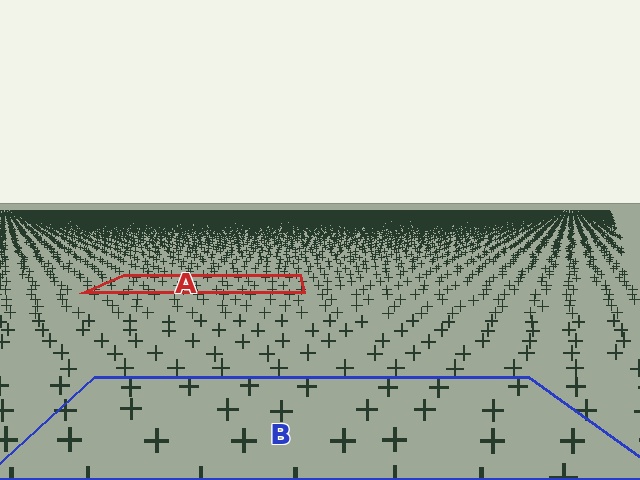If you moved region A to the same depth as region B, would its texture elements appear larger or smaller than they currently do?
They would appear larger. At a closer depth, the same texture elements are projected at a bigger on-screen size.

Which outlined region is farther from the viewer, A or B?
Region A is farther from the viewer — the texture elements inside it appear smaller and more densely packed.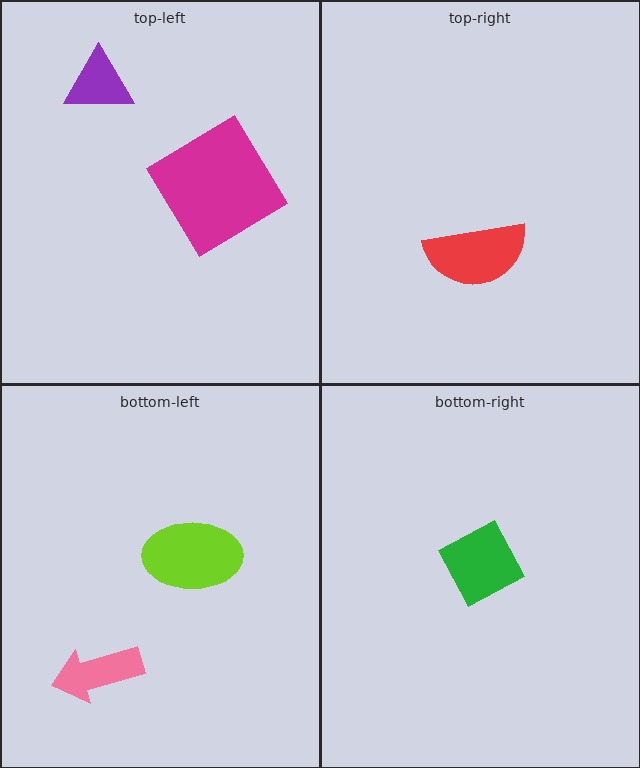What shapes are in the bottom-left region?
The pink arrow, the lime ellipse.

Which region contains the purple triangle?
The top-left region.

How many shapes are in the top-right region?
1.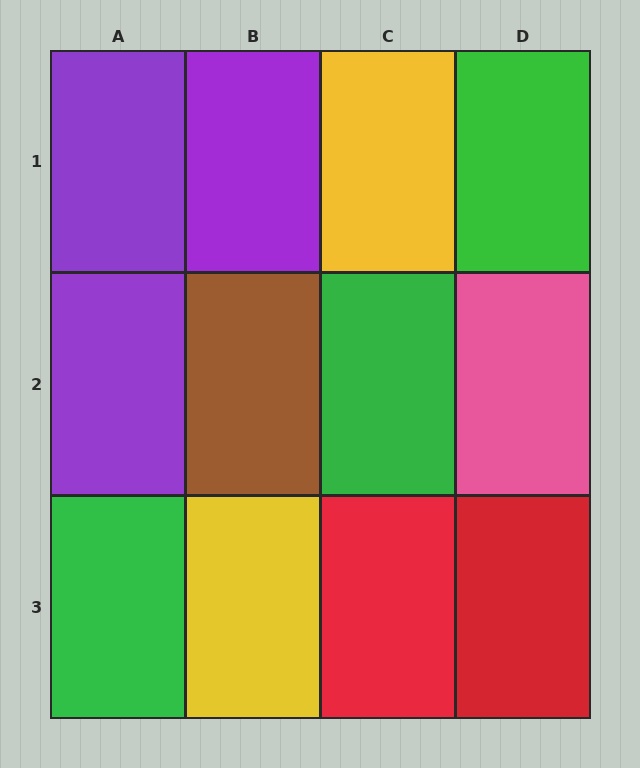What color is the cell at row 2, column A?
Purple.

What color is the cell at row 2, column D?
Pink.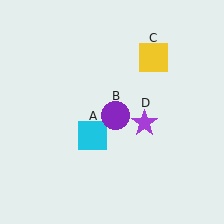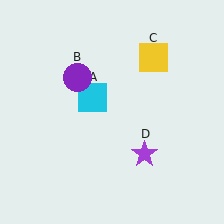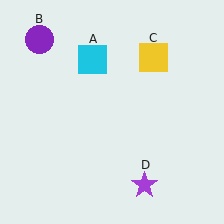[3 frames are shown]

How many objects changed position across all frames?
3 objects changed position: cyan square (object A), purple circle (object B), purple star (object D).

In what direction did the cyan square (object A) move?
The cyan square (object A) moved up.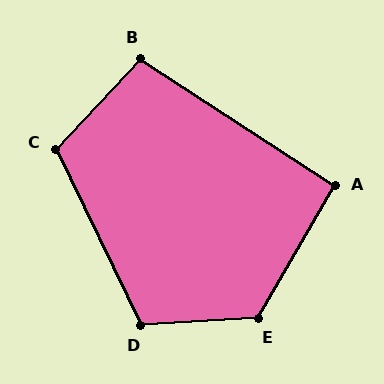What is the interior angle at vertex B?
Approximately 100 degrees (obtuse).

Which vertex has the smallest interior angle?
A, at approximately 93 degrees.